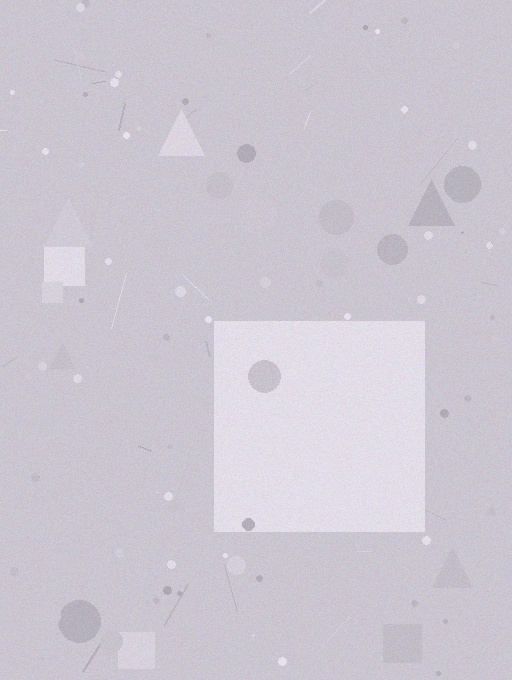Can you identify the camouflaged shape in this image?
The camouflaged shape is a square.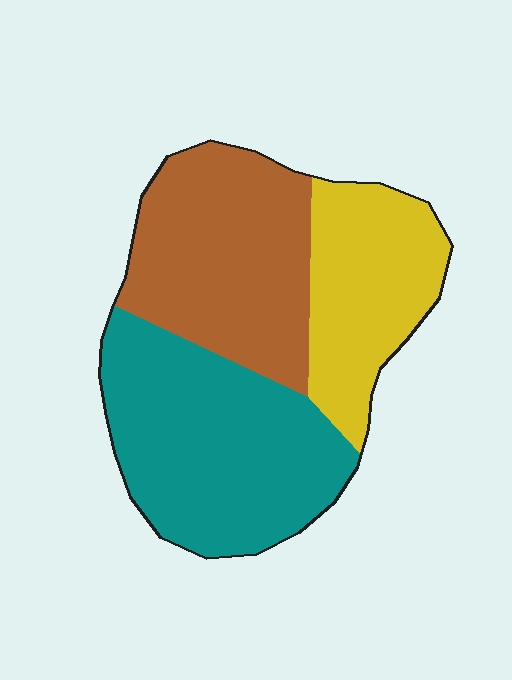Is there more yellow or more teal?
Teal.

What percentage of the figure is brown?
Brown covers about 35% of the figure.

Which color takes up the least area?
Yellow, at roughly 25%.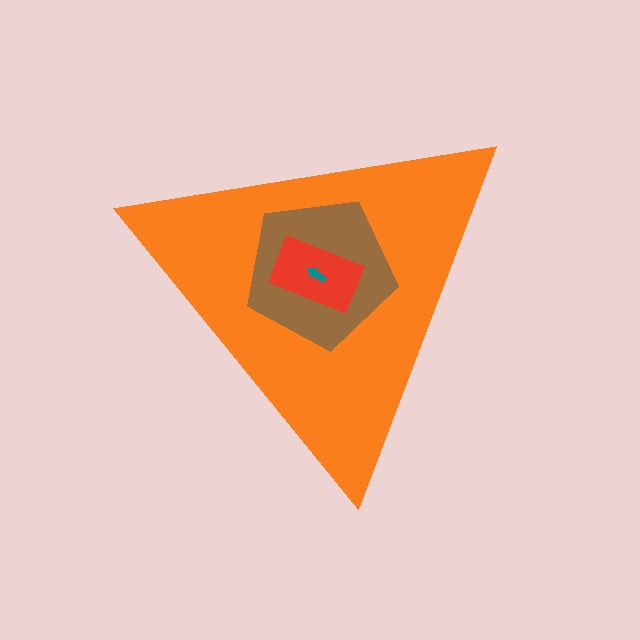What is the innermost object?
The teal arrow.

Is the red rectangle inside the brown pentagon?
Yes.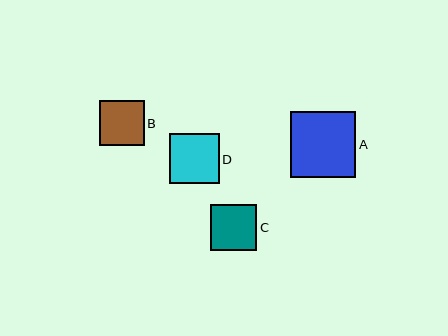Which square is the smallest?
Square B is the smallest with a size of approximately 45 pixels.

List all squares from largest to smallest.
From largest to smallest: A, D, C, B.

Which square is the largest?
Square A is the largest with a size of approximately 66 pixels.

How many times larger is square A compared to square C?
Square A is approximately 1.4 times the size of square C.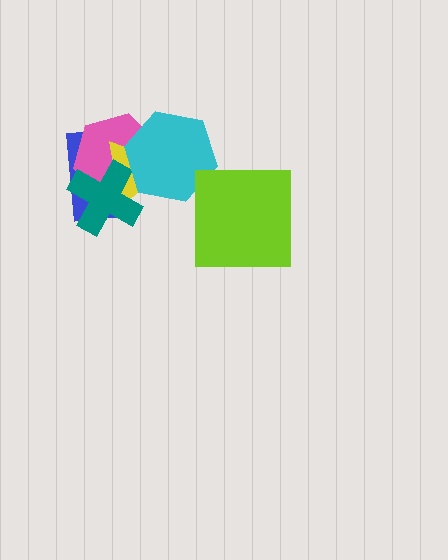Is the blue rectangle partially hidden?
Yes, it is partially covered by another shape.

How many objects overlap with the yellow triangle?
4 objects overlap with the yellow triangle.